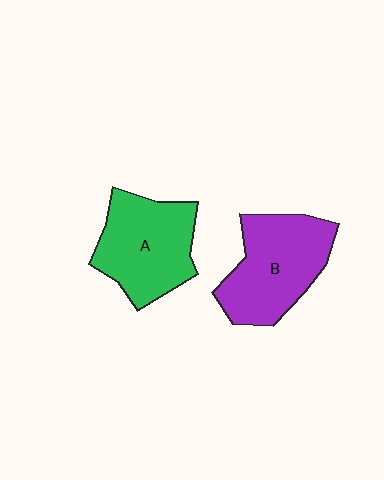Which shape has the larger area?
Shape B (purple).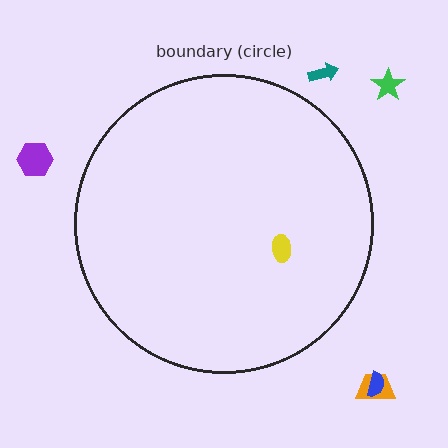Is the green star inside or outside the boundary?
Outside.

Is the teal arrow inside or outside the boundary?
Outside.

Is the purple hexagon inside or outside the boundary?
Outside.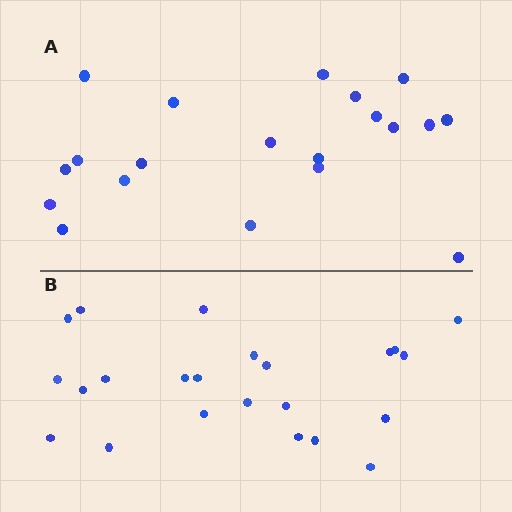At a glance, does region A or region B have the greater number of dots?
Region B (the bottom region) has more dots.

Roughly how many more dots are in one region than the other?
Region B has just a few more — roughly 2 or 3 more dots than region A.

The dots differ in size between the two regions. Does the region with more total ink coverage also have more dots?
No. Region A has more total ink coverage because its dots are larger, but region B actually contains more individual dots. Total area can be misleading — the number of items is what matters here.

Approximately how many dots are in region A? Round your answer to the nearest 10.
About 20 dots.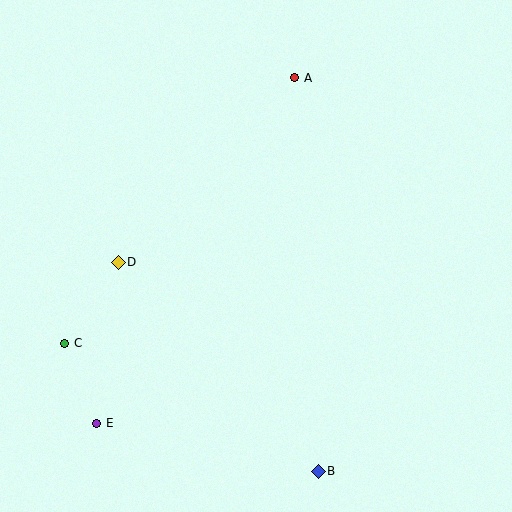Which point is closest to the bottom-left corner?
Point E is closest to the bottom-left corner.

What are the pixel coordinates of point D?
Point D is at (118, 262).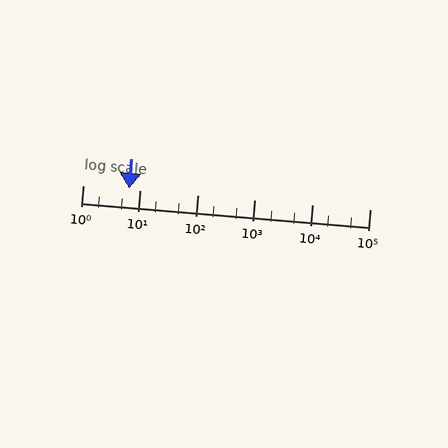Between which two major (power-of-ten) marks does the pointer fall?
The pointer is between 1 and 10.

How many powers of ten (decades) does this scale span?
The scale spans 5 decades, from 1 to 100000.